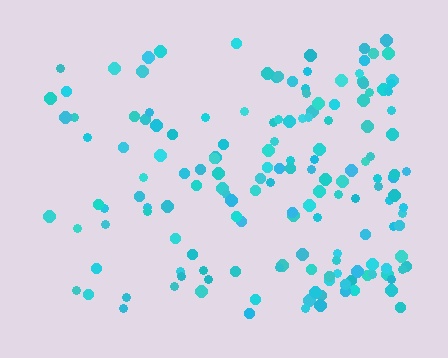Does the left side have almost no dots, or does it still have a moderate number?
Still a moderate number, just noticeably fewer than the right.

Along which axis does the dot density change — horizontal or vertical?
Horizontal.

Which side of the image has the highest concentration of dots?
The right.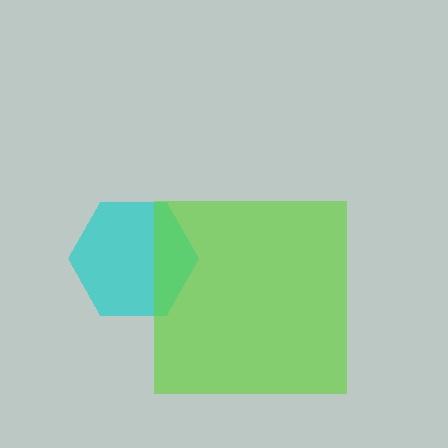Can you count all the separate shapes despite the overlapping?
Yes, there are 2 separate shapes.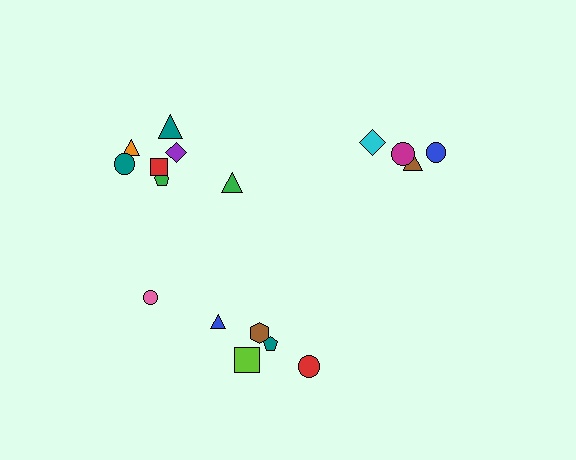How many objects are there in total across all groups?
There are 17 objects.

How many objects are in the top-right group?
There are 4 objects.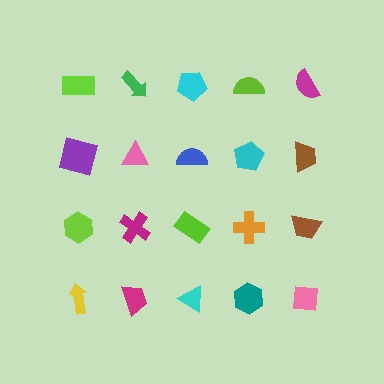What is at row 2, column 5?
A brown trapezoid.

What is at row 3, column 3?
A lime rectangle.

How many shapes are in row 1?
5 shapes.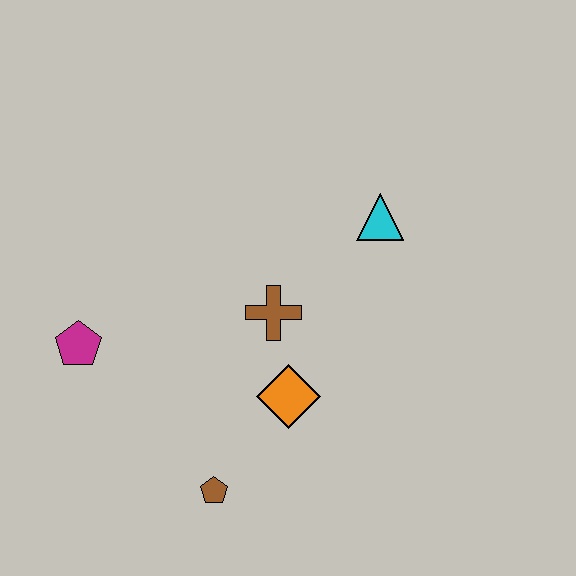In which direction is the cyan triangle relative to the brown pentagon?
The cyan triangle is above the brown pentagon.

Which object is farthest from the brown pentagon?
The cyan triangle is farthest from the brown pentagon.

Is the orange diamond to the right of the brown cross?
Yes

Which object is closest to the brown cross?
The orange diamond is closest to the brown cross.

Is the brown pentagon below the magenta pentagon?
Yes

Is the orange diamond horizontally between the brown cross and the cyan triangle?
Yes